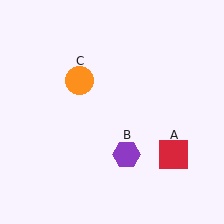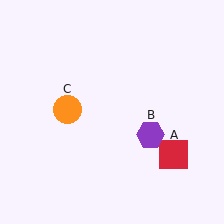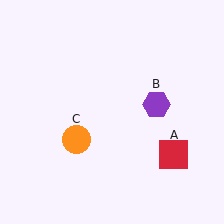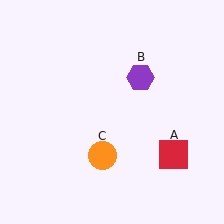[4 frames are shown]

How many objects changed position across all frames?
2 objects changed position: purple hexagon (object B), orange circle (object C).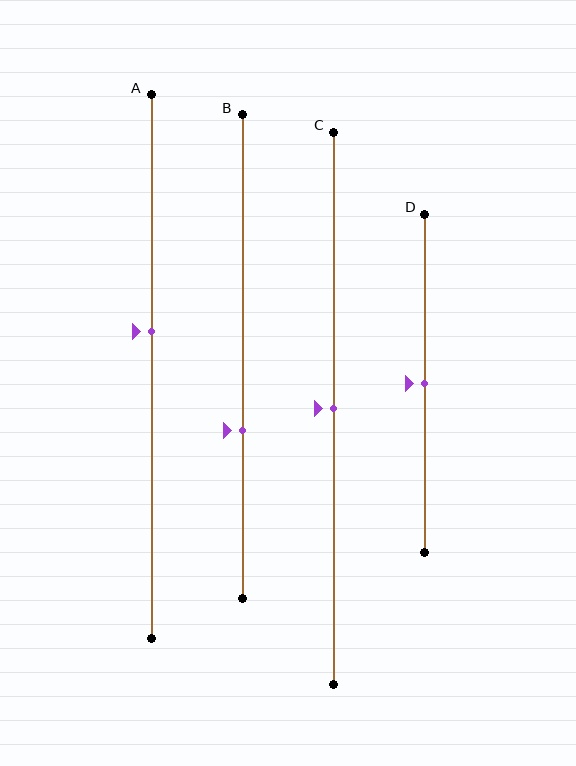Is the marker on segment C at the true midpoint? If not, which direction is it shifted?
Yes, the marker on segment C is at the true midpoint.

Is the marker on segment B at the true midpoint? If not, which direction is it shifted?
No, the marker on segment B is shifted downward by about 15% of the segment length.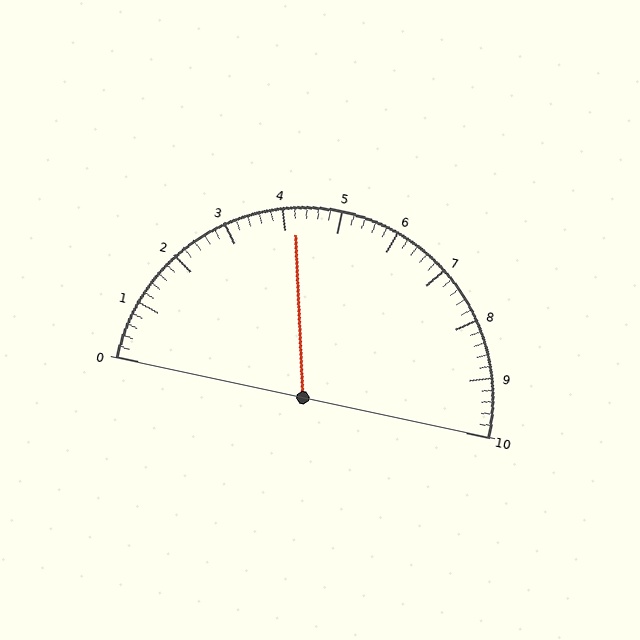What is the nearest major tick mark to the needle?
The nearest major tick mark is 4.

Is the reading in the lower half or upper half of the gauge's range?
The reading is in the lower half of the range (0 to 10).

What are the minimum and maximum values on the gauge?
The gauge ranges from 0 to 10.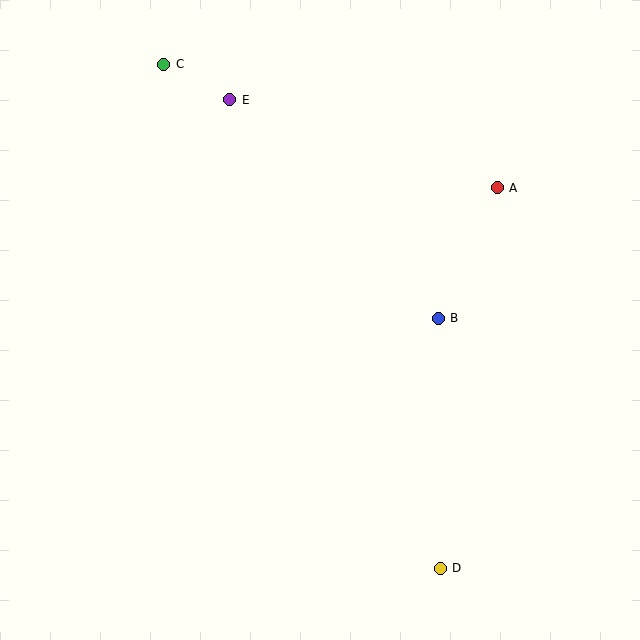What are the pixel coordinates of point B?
Point B is at (438, 318).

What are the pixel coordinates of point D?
Point D is at (440, 568).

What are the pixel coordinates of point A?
Point A is at (497, 188).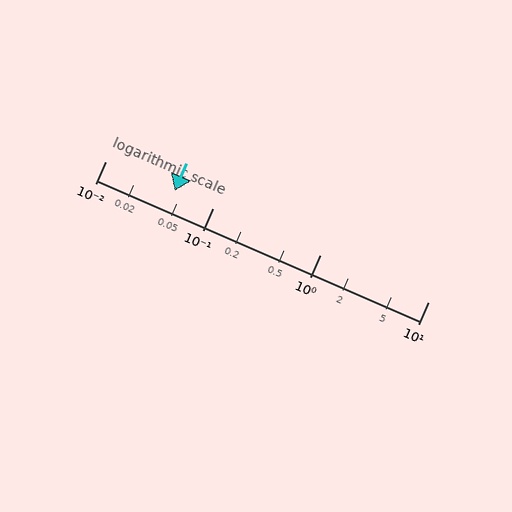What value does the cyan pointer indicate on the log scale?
The pointer indicates approximately 0.044.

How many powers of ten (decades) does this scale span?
The scale spans 3 decades, from 0.01 to 10.